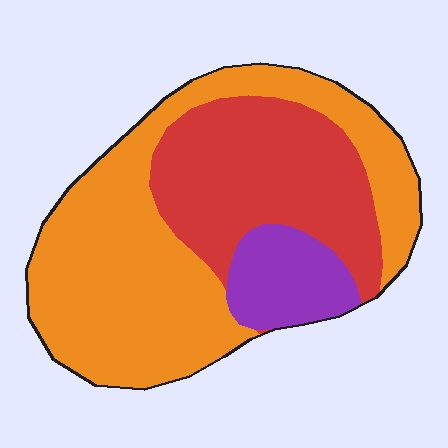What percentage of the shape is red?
Red covers 33% of the shape.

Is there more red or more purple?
Red.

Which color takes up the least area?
Purple, at roughly 10%.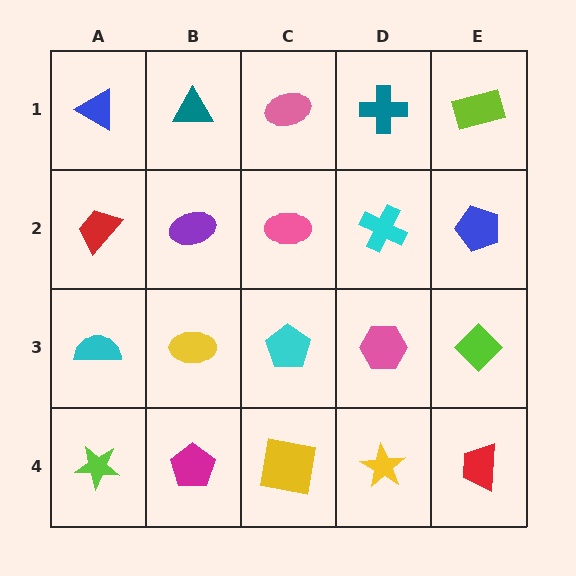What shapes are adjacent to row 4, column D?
A pink hexagon (row 3, column D), a yellow square (row 4, column C), a red trapezoid (row 4, column E).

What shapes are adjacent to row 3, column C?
A pink ellipse (row 2, column C), a yellow square (row 4, column C), a yellow ellipse (row 3, column B), a pink hexagon (row 3, column D).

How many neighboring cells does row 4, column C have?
3.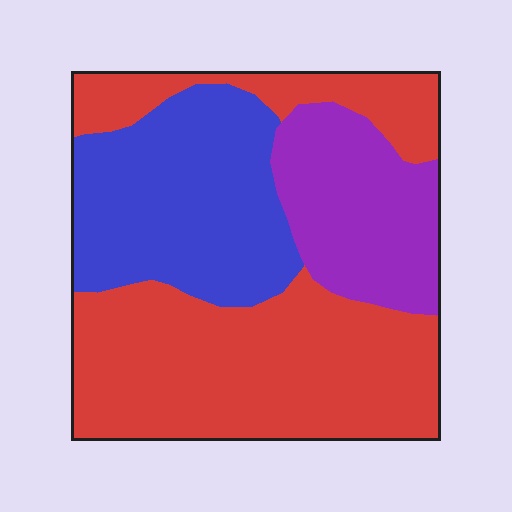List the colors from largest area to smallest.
From largest to smallest: red, blue, purple.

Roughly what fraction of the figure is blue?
Blue covers 29% of the figure.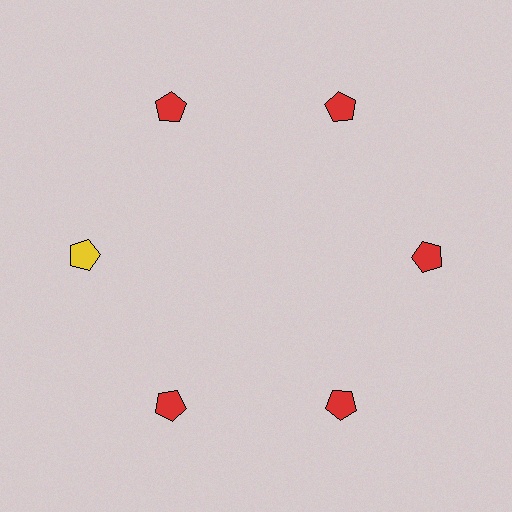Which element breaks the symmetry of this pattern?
The yellow pentagon at roughly the 9 o'clock position breaks the symmetry. All other shapes are red pentagons.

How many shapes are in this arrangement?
There are 6 shapes arranged in a ring pattern.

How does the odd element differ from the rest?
It has a different color: yellow instead of red.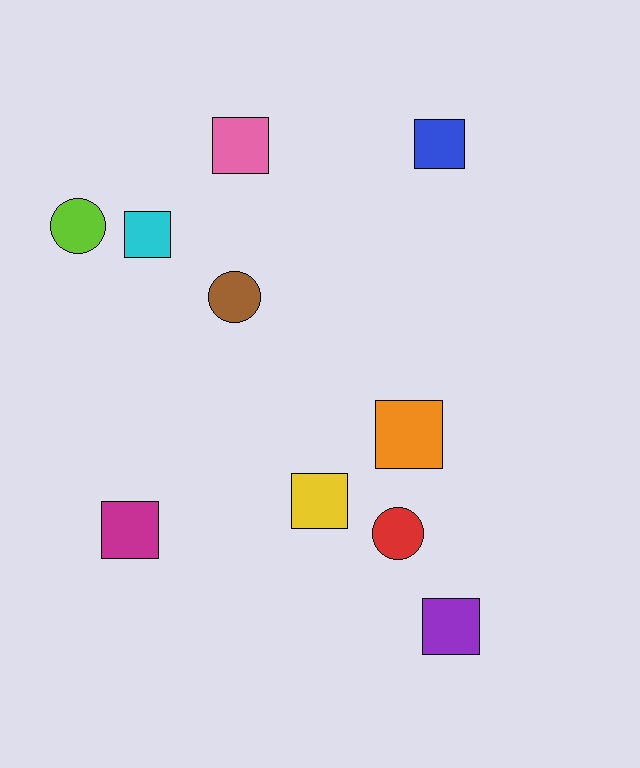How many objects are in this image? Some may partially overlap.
There are 10 objects.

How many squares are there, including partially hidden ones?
There are 7 squares.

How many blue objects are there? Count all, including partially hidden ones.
There is 1 blue object.